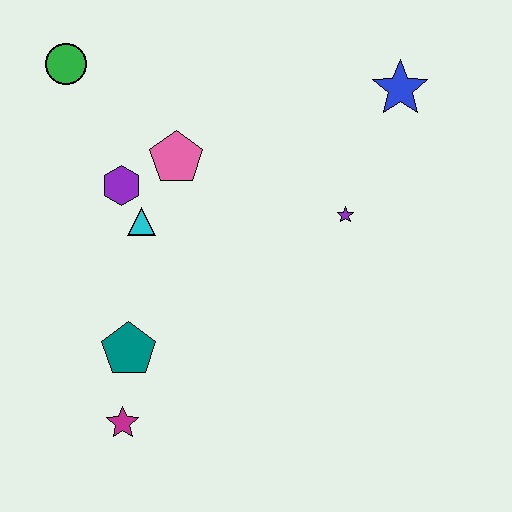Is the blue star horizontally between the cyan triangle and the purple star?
No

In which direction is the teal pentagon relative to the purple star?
The teal pentagon is to the left of the purple star.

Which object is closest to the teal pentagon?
The magenta star is closest to the teal pentagon.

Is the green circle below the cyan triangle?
No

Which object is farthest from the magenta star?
The blue star is farthest from the magenta star.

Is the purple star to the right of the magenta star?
Yes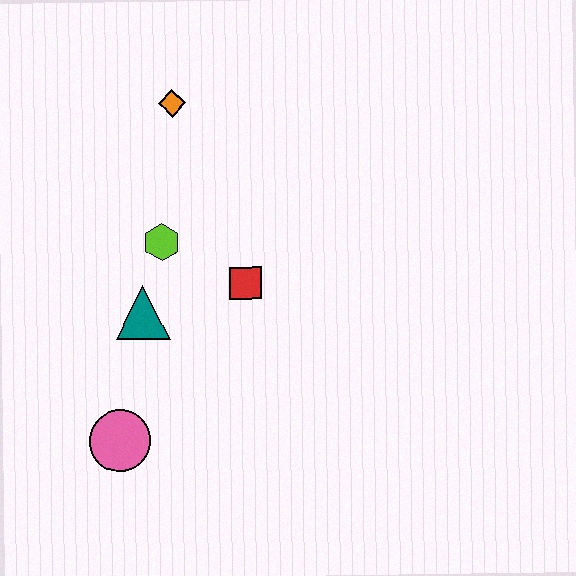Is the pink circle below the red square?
Yes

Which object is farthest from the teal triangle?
The orange diamond is farthest from the teal triangle.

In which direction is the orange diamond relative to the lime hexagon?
The orange diamond is above the lime hexagon.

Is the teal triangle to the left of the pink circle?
No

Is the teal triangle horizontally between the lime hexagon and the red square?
No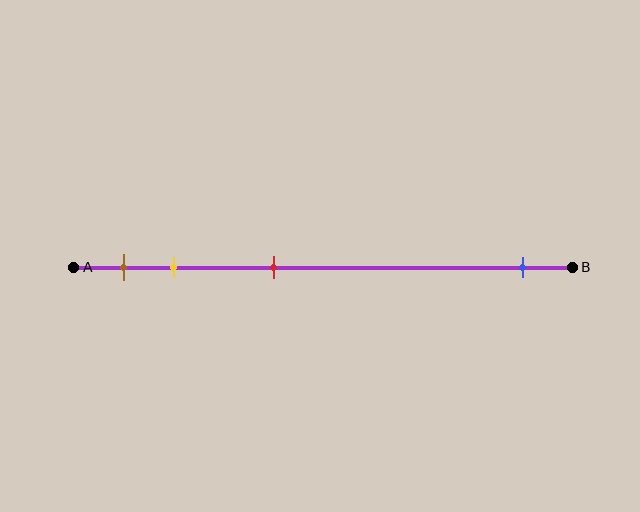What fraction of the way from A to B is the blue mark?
The blue mark is approximately 90% (0.9) of the way from A to B.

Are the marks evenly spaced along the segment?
No, the marks are not evenly spaced.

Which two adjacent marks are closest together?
The brown and yellow marks are the closest adjacent pair.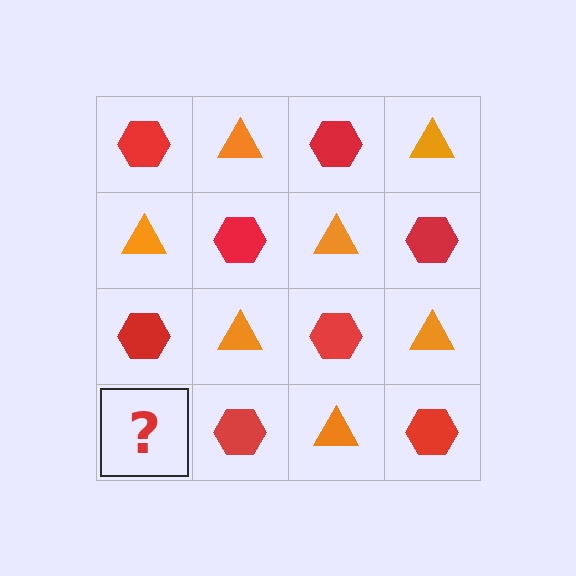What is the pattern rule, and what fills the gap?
The rule is that it alternates red hexagon and orange triangle in a checkerboard pattern. The gap should be filled with an orange triangle.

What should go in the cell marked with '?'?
The missing cell should contain an orange triangle.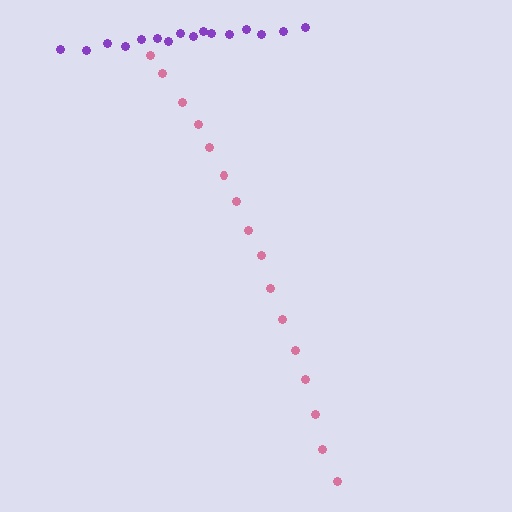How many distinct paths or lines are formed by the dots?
There are 2 distinct paths.